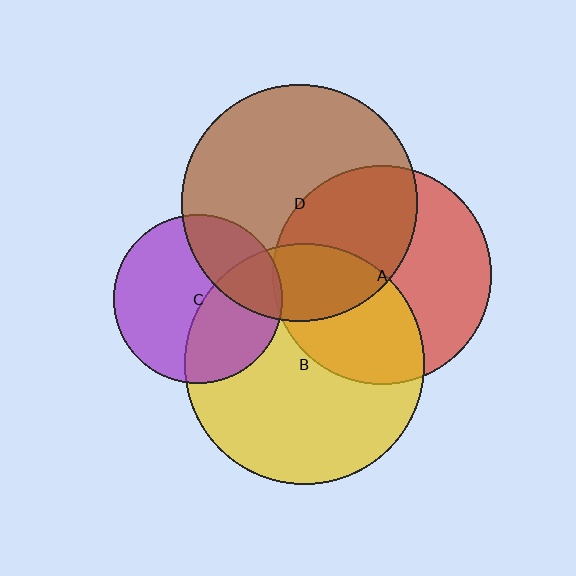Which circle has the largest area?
Circle B (yellow).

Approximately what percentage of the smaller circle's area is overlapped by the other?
Approximately 45%.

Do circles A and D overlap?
Yes.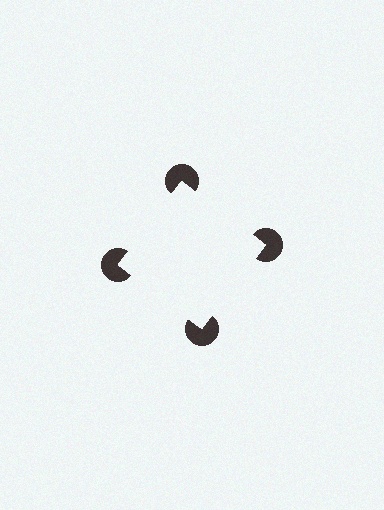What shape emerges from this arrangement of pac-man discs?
An illusory square — its edges are inferred from the aligned wedge cuts in the pac-man discs, not physically drawn.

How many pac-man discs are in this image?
There are 4 — one at each vertex of the illusory square.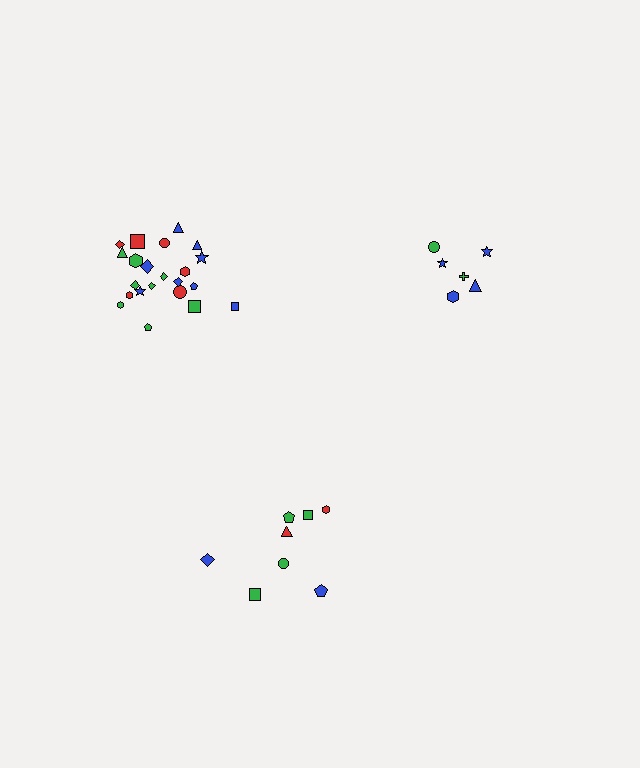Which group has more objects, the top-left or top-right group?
The top-left group.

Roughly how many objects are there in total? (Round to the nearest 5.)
Roughly 35 objects in total.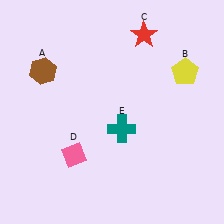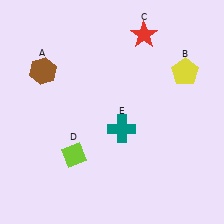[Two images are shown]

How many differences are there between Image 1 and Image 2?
There is 1 difference between the two images.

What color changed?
The diamond (D) changed from pink in Image 1 to lime in Image 2.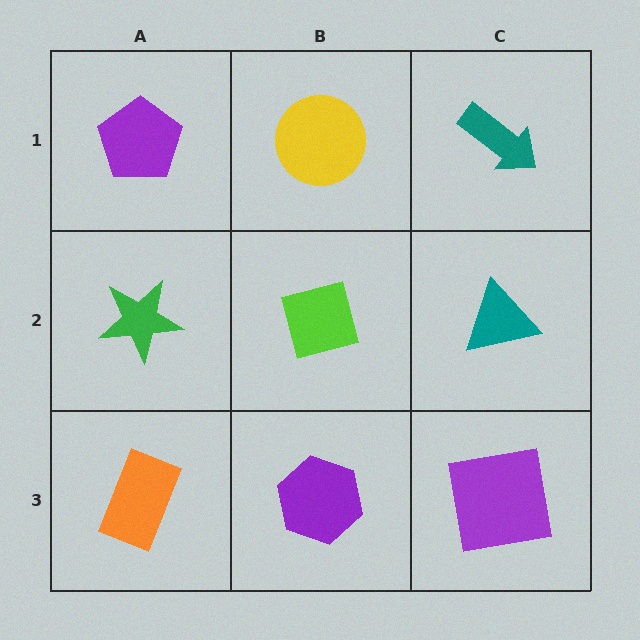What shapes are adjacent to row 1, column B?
A lime square (row 2, column B), a purple pentagon (row 1, column A), a teal arrow (row 1, column C).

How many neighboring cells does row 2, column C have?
3.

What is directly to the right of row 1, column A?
A yellow circle.